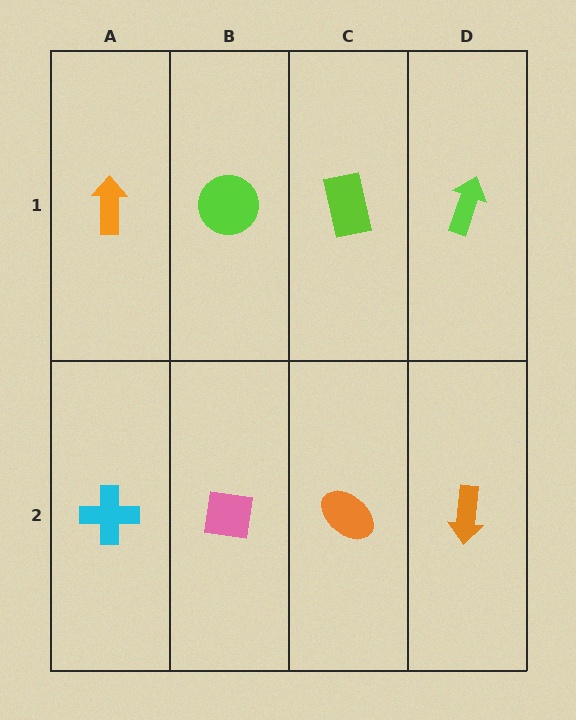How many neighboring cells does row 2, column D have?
2.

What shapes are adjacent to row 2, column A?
An orange arrow (row 1, column A), a pink square (row 2, column B).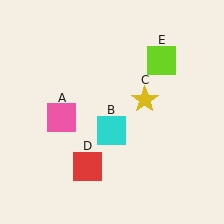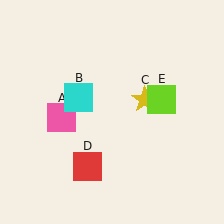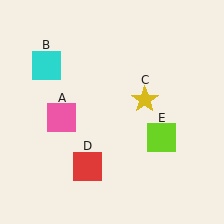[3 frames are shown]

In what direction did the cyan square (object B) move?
The cyan square (object B) moved up and to the left.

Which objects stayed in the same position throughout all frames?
Pink square (object A) and yellow star (object C) and red square (object D) remained stationary.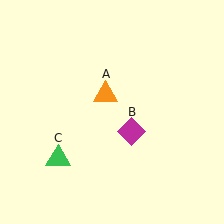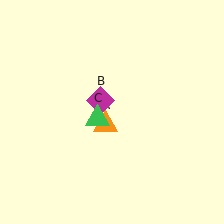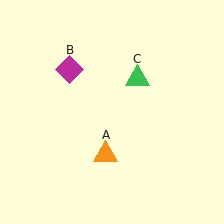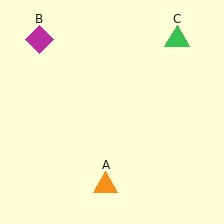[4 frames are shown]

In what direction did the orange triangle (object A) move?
The orange triangle (object A) moved down.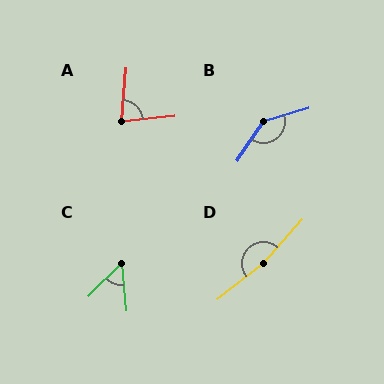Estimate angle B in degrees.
Approximately 141 degrees.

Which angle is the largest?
D, at approximately 170 degrees.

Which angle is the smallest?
C, at approximately 49 degrees.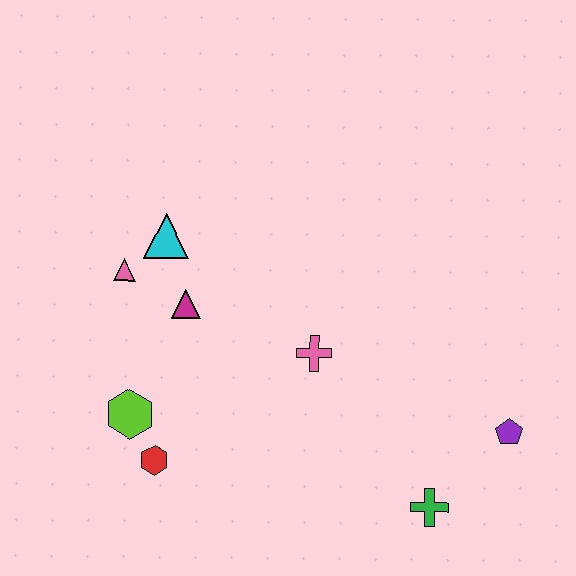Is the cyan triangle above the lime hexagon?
Yes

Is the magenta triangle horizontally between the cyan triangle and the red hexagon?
No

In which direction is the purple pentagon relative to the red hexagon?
The purple pentagon is to the right of the red hexagon.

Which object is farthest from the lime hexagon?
The purple pentagon is farthest from the lime hexagon.